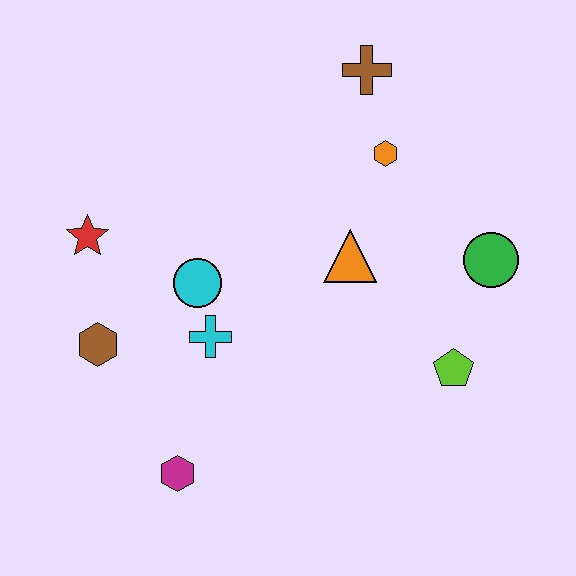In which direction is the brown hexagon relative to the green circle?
The brown hexagon is to the left of the green circle.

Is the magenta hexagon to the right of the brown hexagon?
Yes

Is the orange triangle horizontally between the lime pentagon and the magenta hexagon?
Yes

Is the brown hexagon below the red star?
Yes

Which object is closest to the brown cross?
The orange hexagon is closest to the brown cross.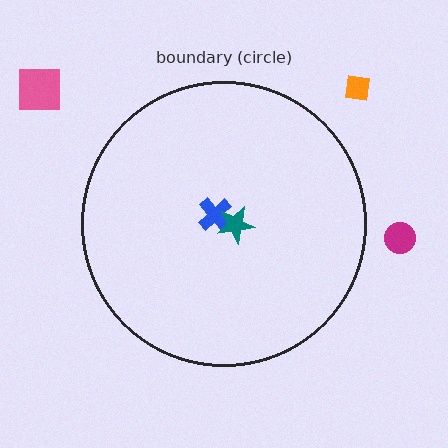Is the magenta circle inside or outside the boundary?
Outside.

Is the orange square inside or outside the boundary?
Outside.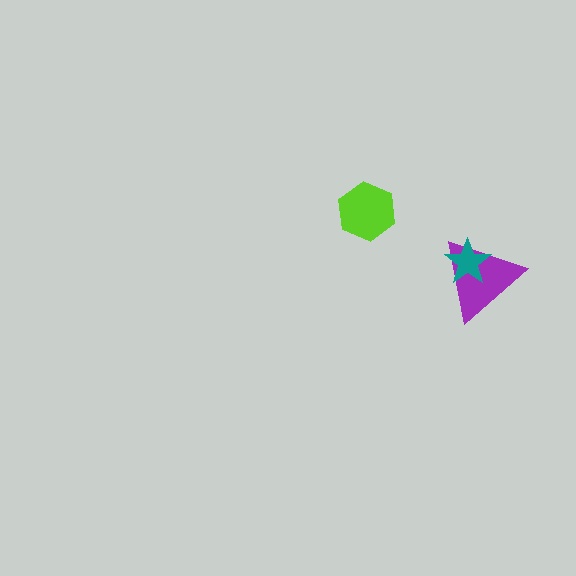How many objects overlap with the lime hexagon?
0 objects overlap with the lime hexagon.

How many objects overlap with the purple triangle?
1 object overlaps with the purple triangle.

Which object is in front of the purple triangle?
The teal star is in front of the purple triangle.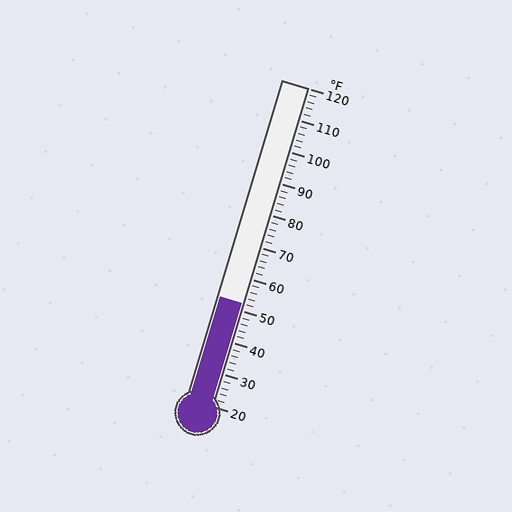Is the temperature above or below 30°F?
The temperature is above 30°F.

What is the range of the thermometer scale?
The thermometer scale ranges from 20°F to 120°F.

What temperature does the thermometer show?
The thermometer shows approximately 52°F.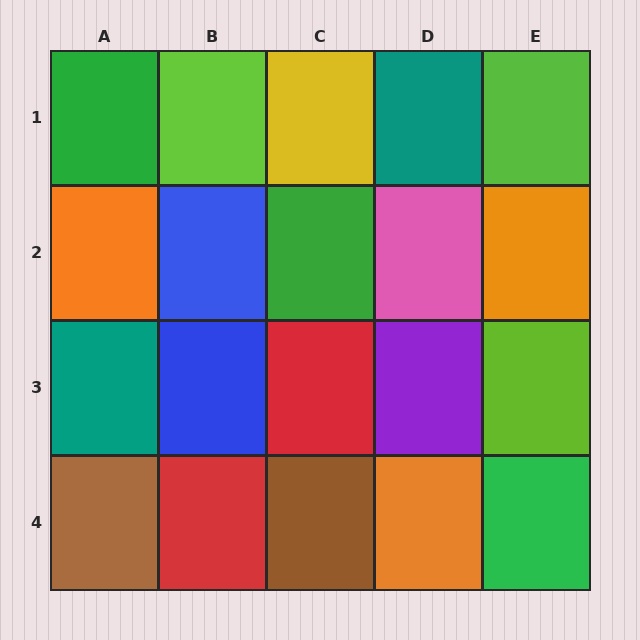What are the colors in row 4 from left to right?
Brown, red, brown, orange, green.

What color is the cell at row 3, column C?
Red.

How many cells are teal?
2 cells are teal.